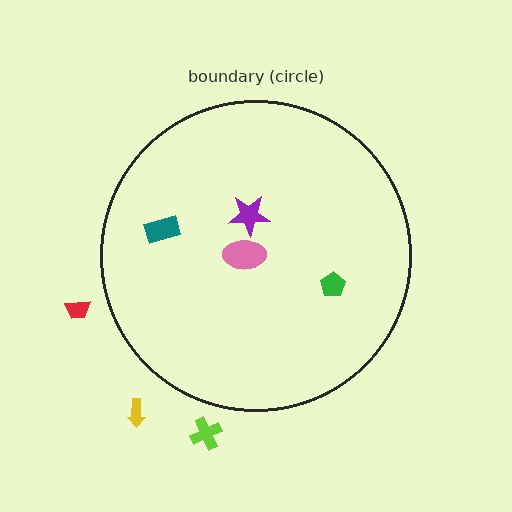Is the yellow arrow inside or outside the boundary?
Outside.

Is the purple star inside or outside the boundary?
Inside.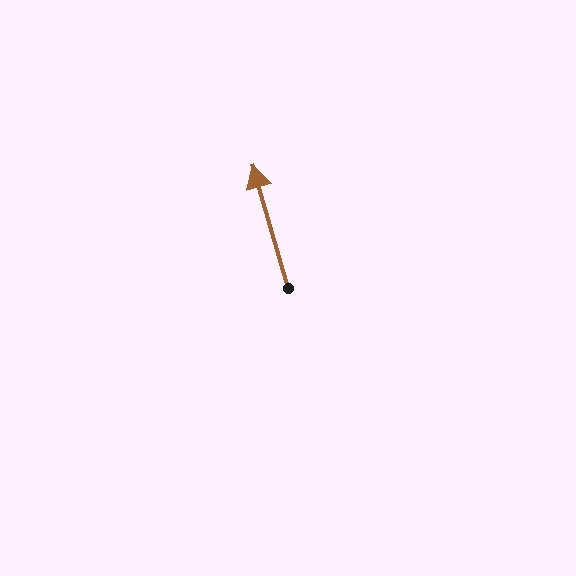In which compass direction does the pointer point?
North.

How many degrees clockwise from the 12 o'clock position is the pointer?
Approximately 344 degrees.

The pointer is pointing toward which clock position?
Roughly 11 o'clock.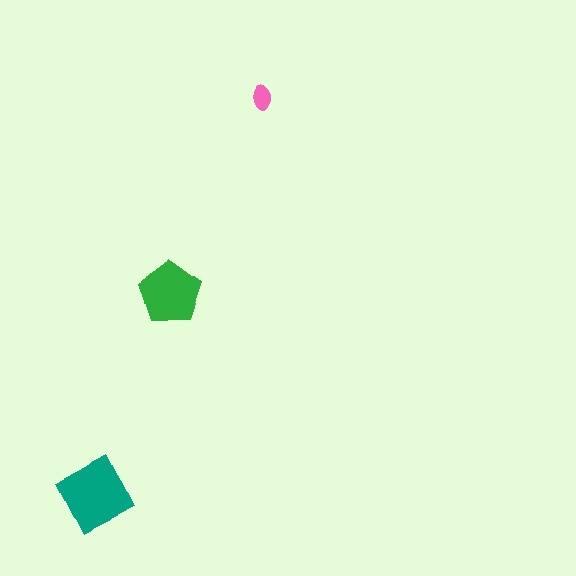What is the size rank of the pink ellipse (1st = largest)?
3rd.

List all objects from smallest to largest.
The pink ellipse, the green pentagon, the teal square.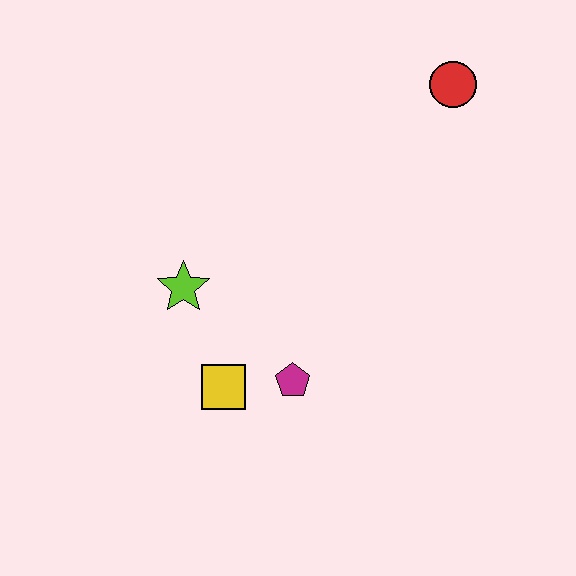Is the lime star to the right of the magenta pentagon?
No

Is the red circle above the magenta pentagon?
Yes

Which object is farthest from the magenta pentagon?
The red circle is farthest from the magenta pentagon.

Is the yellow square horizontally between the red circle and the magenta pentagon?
No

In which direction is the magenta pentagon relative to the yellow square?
The magenta pentagon is to the right of the yellow square.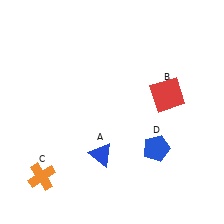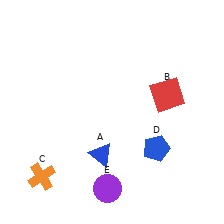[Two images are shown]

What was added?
A purple circle (E) was added in Image 2.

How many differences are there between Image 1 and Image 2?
There is 1 difference between the two images.